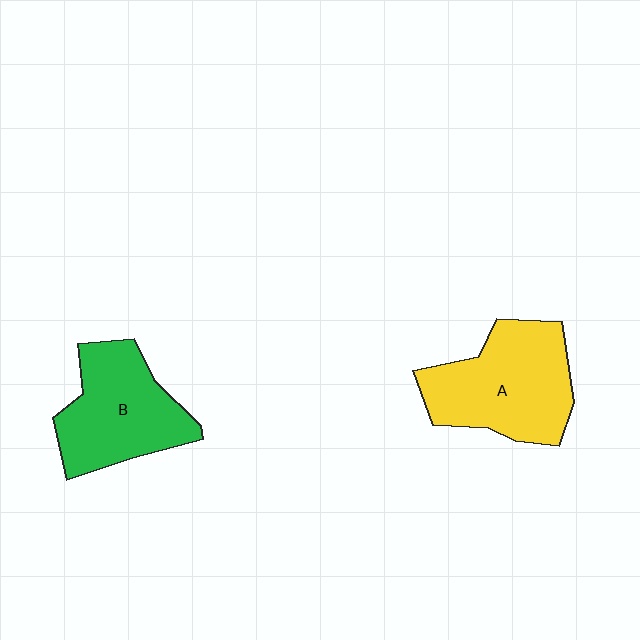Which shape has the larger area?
Shape A (yellow).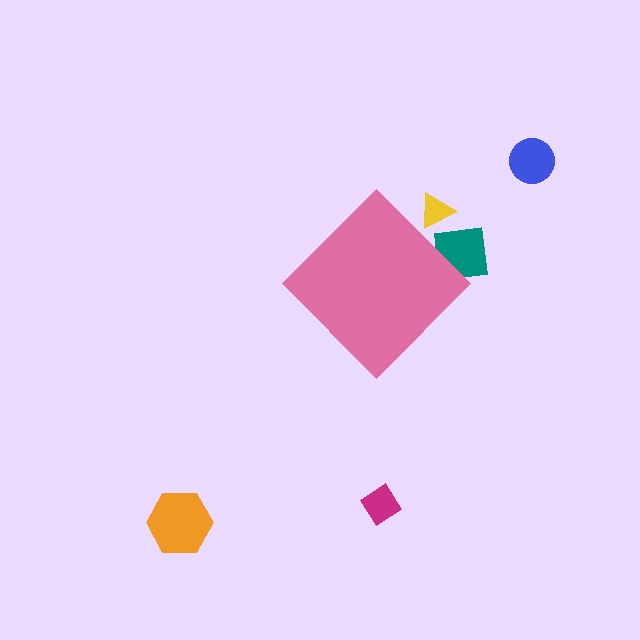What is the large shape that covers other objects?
A pink diamond.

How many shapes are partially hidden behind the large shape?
2 shapes are partially hidden.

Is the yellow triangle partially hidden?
Yes, the yellow triangle is partially hidden behind the pink diamond.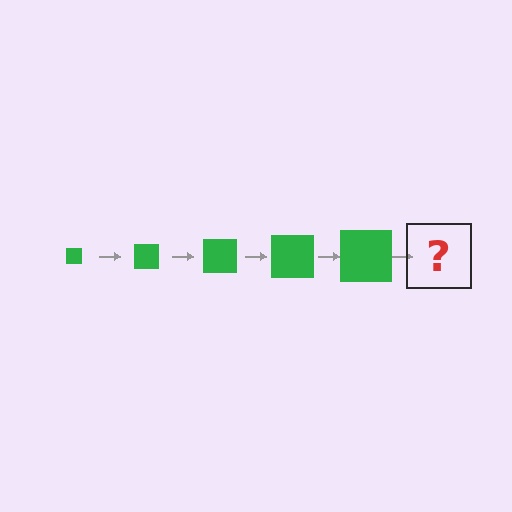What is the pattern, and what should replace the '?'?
The pattern is that the square gets progressively larger each step. The '?' should be a green square, larger than the previous one.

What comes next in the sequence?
The next element should be a green square, larger than the previous one.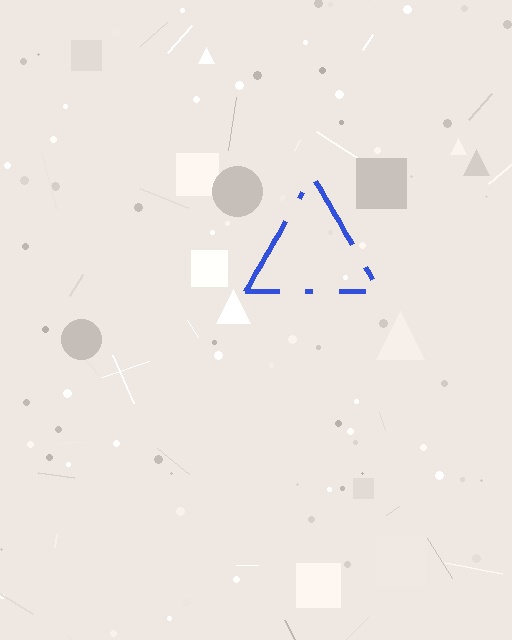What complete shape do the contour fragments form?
The contour fragments form a triangle.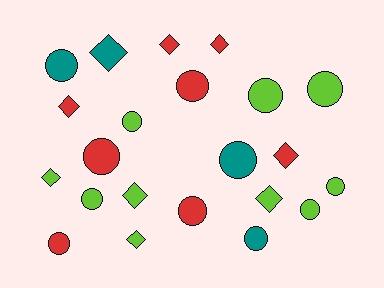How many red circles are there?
There are 4 red circles.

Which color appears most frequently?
Lime, with 10 objects.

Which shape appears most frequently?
Circle, with 13 objects.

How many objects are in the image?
There are 22 objects.